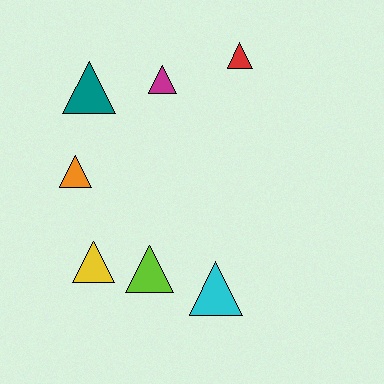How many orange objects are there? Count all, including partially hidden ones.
There is 1 orange object.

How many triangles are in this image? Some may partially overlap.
There are 7 triangles.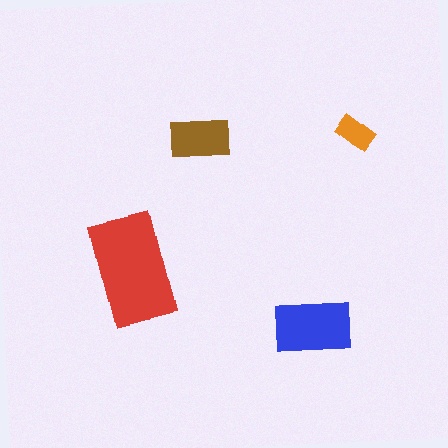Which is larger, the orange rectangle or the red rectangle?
The red one.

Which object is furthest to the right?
The orange rectangle is rightmost.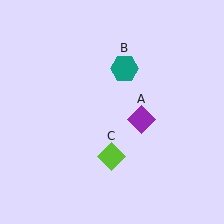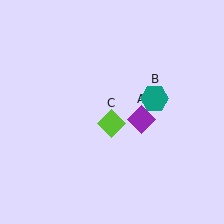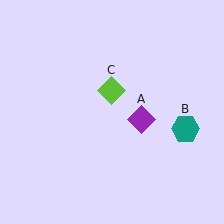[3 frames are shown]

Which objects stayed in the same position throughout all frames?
Purple diamond (object A) remained stationary.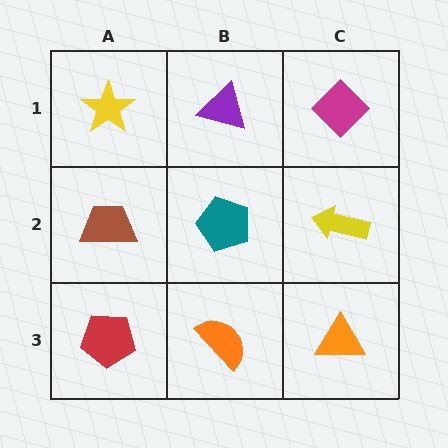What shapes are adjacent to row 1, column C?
A yellow arrow (row 2, column C), a purple triangle (row 1, column B).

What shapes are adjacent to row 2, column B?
A purple triangle (row 1, column B), an orange semicircle (row 3, column B), a brown trapezoid (row 2, column A), a yellow arrow (row 2, column C).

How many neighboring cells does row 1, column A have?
2.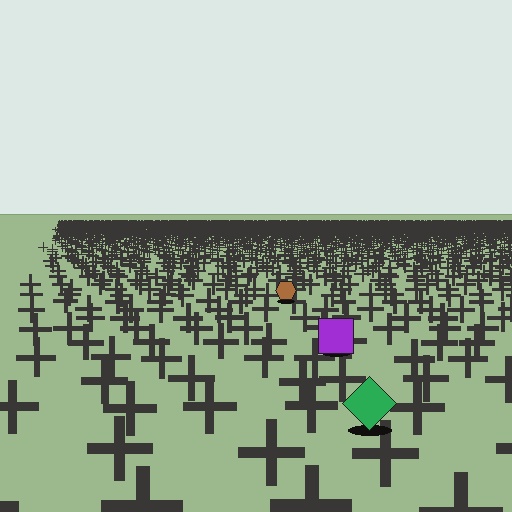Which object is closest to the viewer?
The green diamond is closest. The texture marks near it are larger and more spread out.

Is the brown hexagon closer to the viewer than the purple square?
No. The purple square is closer — you can tell from the texture gradient: the ground texture is coarser near it.